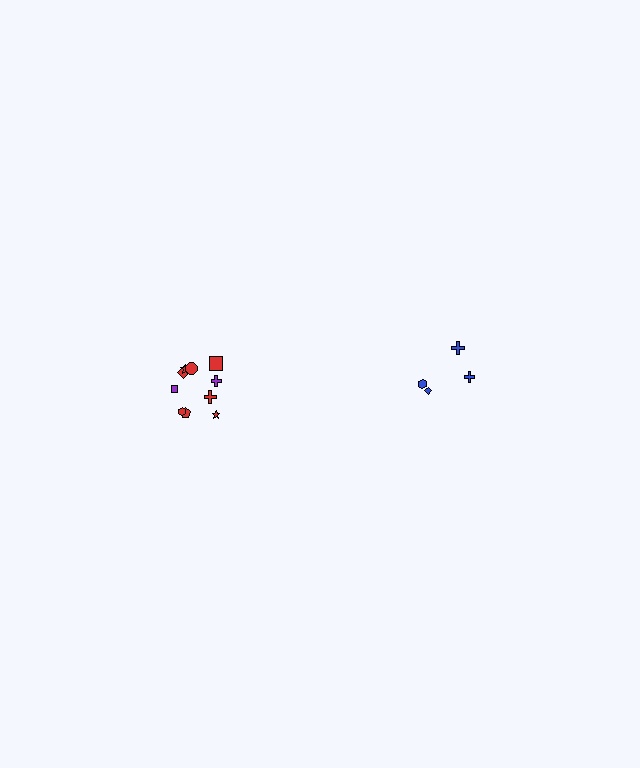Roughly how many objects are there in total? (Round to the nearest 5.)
Roughly 15 objects in total.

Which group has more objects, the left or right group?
The left group.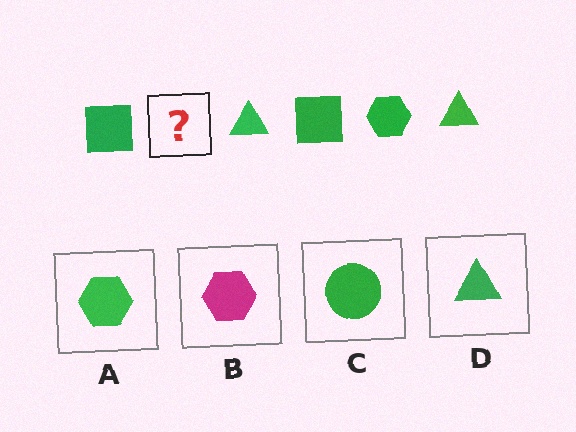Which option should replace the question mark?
Option A.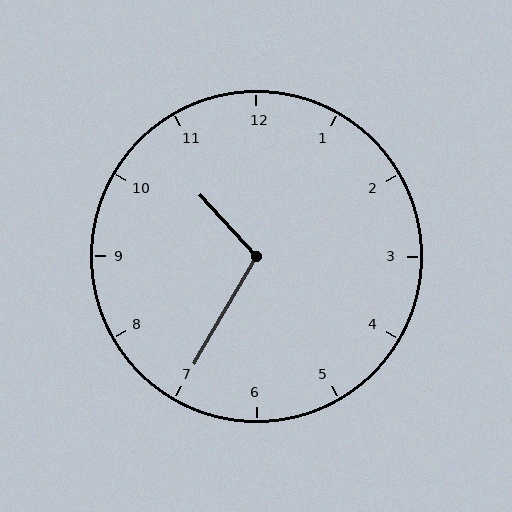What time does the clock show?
10:35.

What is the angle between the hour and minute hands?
Approximately 108 degrees.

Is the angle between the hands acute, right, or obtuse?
It is obtuse.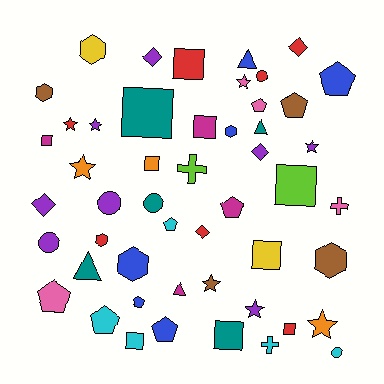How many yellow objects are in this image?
There are 2 yellow objects.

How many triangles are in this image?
There are 4 triangles.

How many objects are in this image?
There are 50 objects.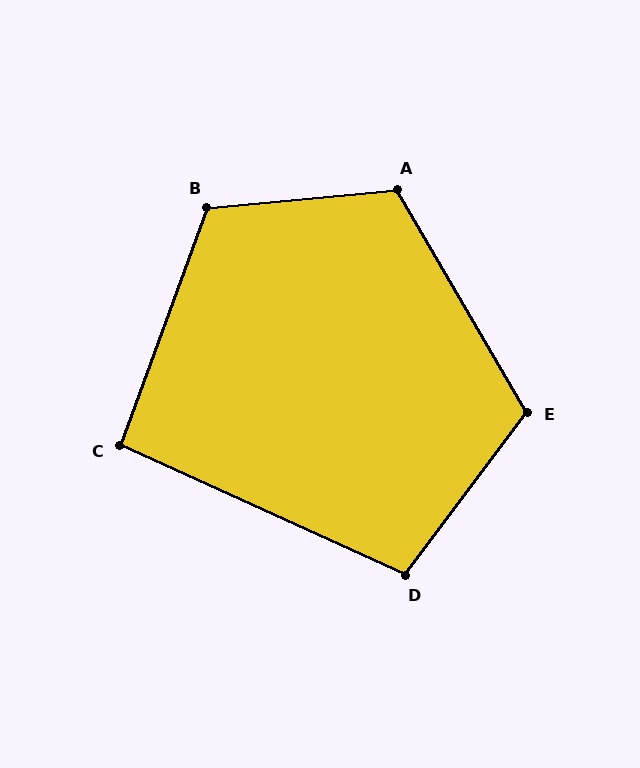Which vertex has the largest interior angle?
B, at approximately 116 degrees.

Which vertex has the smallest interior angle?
C, at approximately 94 degrees.